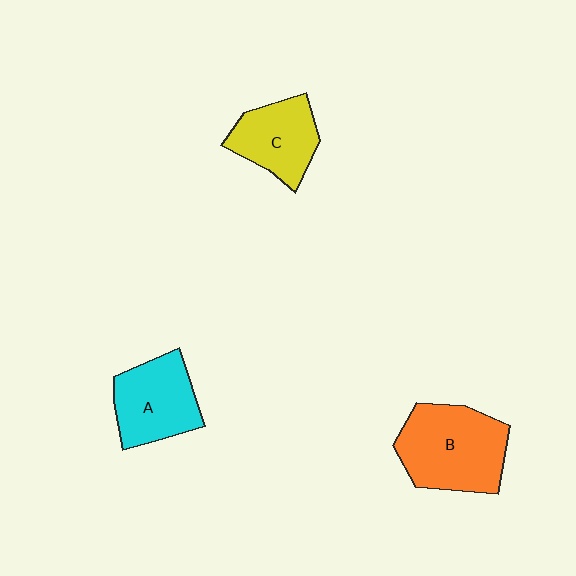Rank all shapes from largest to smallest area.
From largest to smallest: B (orange), A (cyan), C (yellow).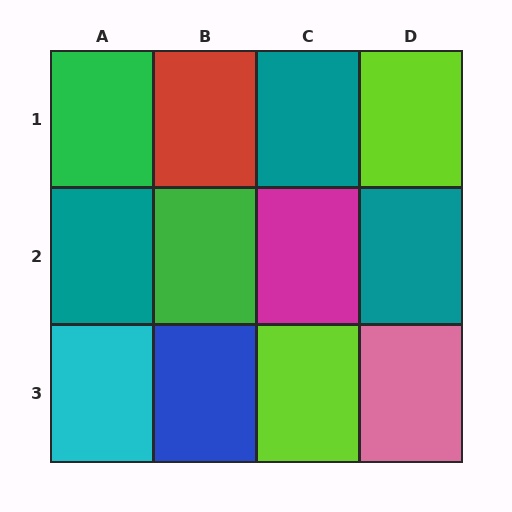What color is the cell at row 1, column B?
Red.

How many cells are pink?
1 cell is pink.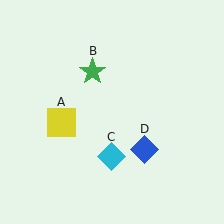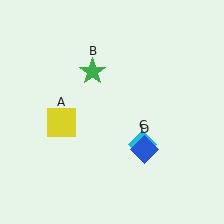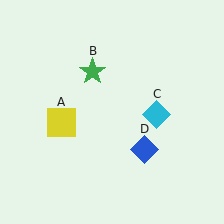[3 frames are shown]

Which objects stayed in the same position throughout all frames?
Yellow square (object A) and green star (object B) and blue diamond (object D) remained stationary.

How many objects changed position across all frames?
1 object changed position: cyan diamond (object C).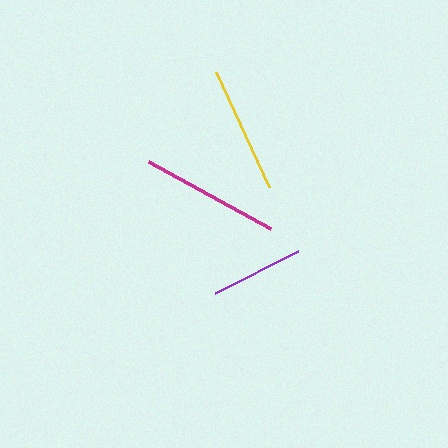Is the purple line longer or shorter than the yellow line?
The yellow line is longer than the purple line.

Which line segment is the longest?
The magenta line is the longest at approximately 139 pixels.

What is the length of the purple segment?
The purple segment is approximately 93 pixels long.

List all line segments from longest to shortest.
From longest to shortest: magenta, yellow, purple.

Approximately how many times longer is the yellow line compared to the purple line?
The yellow line is approximately 1.4 times the length of the purple line.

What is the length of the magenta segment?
The magenta segment is approximately 139 pixels long.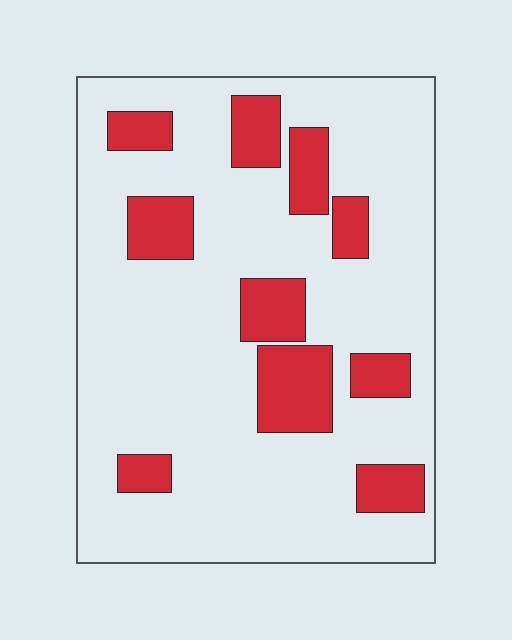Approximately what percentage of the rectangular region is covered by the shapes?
Approximately 20%.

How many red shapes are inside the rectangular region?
10.